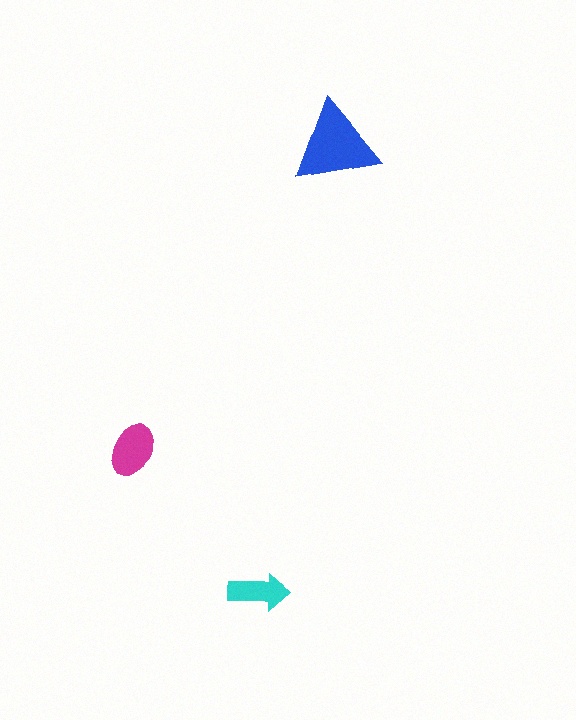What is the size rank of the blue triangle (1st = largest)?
1st.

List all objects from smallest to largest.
The cyan arrow, the magenta ellipse, the blue triangle.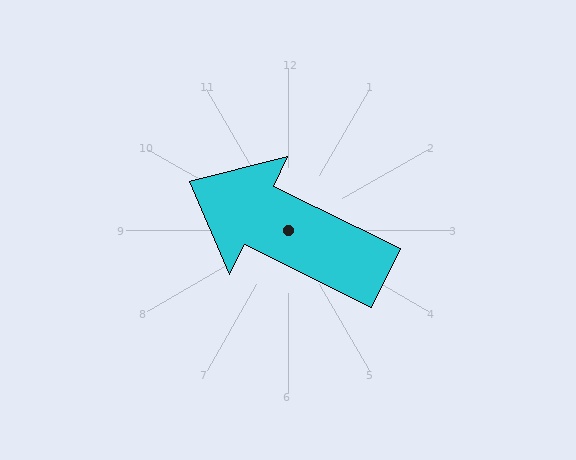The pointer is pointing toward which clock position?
Roughly 10 o'clock.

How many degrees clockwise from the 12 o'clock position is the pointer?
Approximately 296 degrees.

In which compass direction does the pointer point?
Northwest.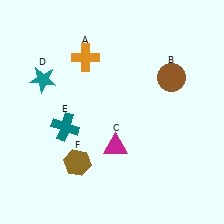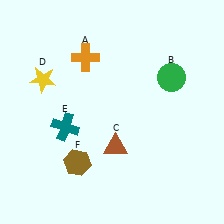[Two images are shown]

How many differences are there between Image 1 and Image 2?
There are 3 differences between the two images.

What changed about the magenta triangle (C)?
In Image 1, C is magenta. In Image 2, it changed to brown.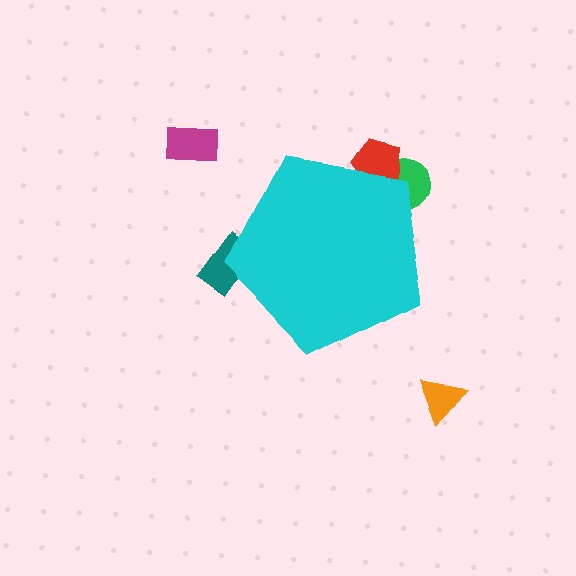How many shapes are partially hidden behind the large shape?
3 shapes are partially hidden.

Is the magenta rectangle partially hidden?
No, the magenta rectangle is fully visible.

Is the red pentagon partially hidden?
Yes, the red pentagon is partially hidden behind the cyan pentagon.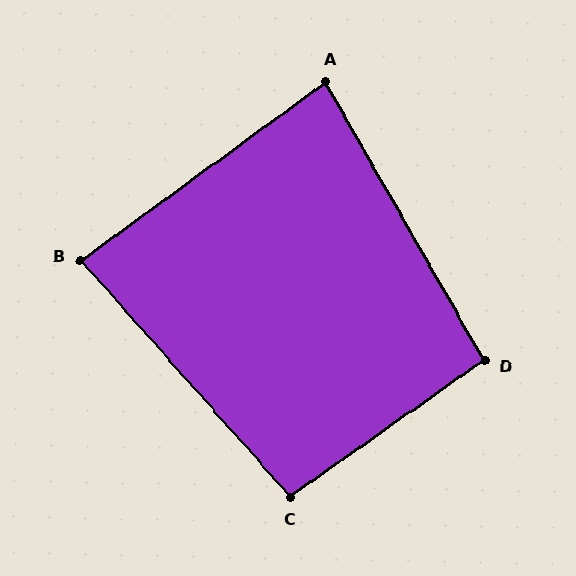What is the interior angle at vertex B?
Approximately 84 degrees (acute).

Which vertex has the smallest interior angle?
A, at approximately 84 degrees.